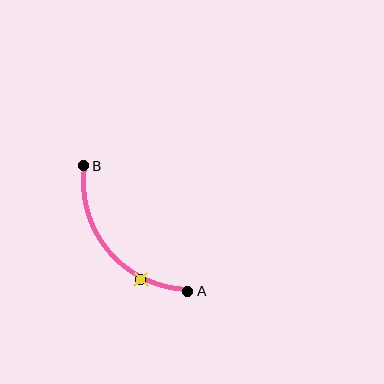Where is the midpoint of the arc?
The arc midpoint is the point on the curve farthest from the straight line joining A and B. It sits below and to the left of that line.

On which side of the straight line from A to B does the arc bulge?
The arc bulges below and to the left of the straight line connecting A and B.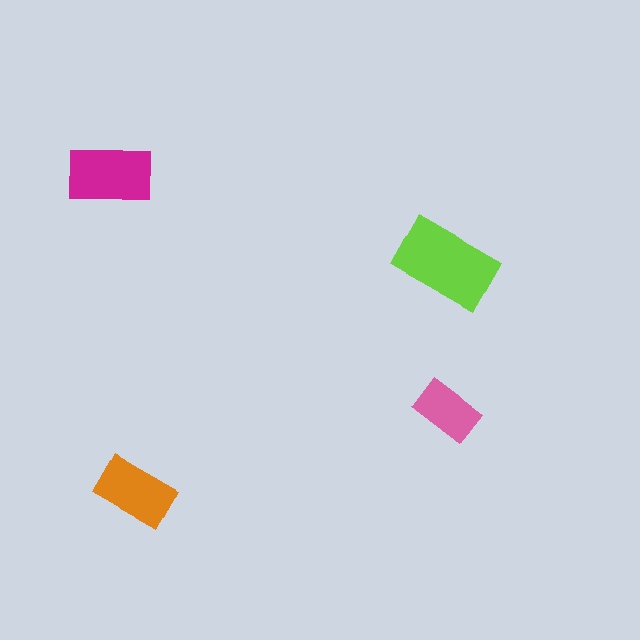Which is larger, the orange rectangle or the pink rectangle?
The orange one.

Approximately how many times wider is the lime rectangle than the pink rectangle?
About 1.5 times wider.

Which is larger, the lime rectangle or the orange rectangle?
The lime one.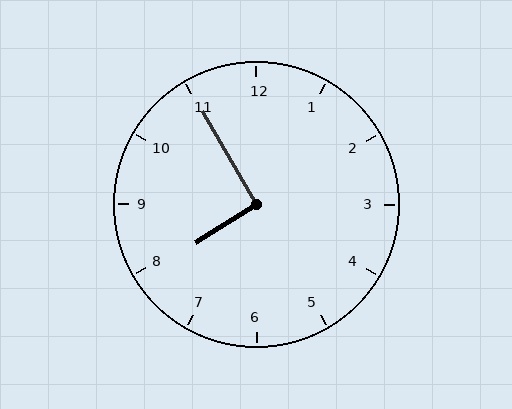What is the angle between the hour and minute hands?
Approximately 92 degrees.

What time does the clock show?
7:55.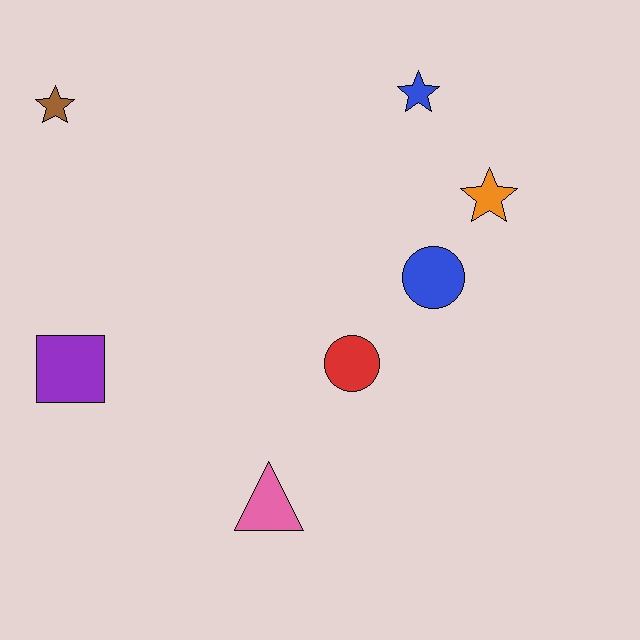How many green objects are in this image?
There are no green objects.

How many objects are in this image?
There are 7 objects.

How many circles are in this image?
There are 2 circles.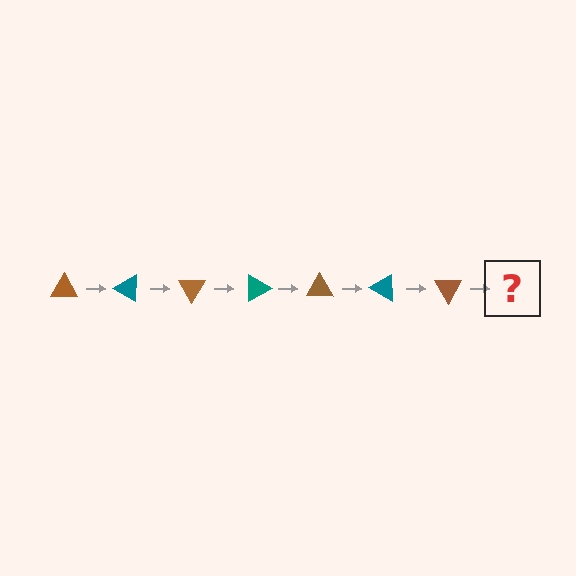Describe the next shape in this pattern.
It should be a teal triangle, rotated 210 degrees from the start.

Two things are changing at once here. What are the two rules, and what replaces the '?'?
The two rules are that it rotates 30 degrees each step and the color cycles through brown and teal. The '?' should be a teal triangle, rotated 210 degrees from the start.